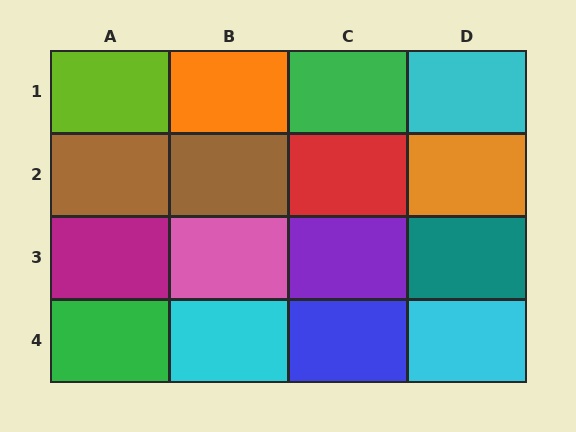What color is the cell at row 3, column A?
Magenta.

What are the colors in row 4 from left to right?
Green, cyan, blue, cyan.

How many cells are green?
2 cells are green.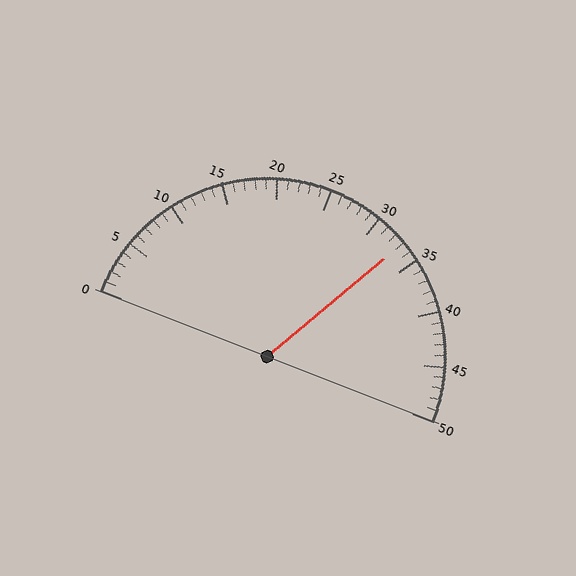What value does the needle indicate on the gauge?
The needle indicates approximately 33.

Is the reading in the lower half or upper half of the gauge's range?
The reading is in the upper half of the range (0 to 50).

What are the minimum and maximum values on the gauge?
The gauge ranges from 0 to 50.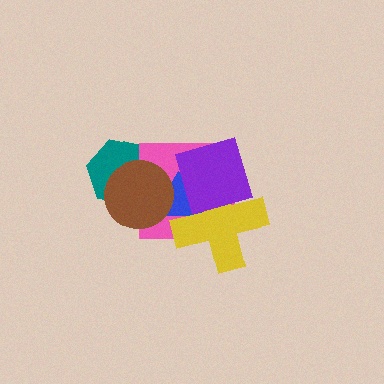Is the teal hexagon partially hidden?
Yes, it is partially covered by another shape.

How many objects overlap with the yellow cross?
3 objects overlap with the yellow cross.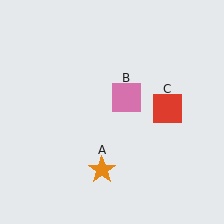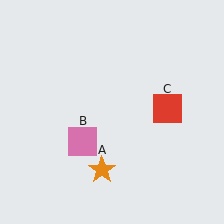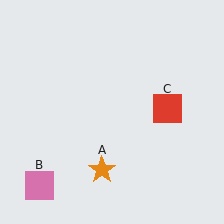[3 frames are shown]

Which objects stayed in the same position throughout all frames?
Orange star (object A) and red square (object C) remained stationary.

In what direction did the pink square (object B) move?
The pink square (object B) moved down and to the left.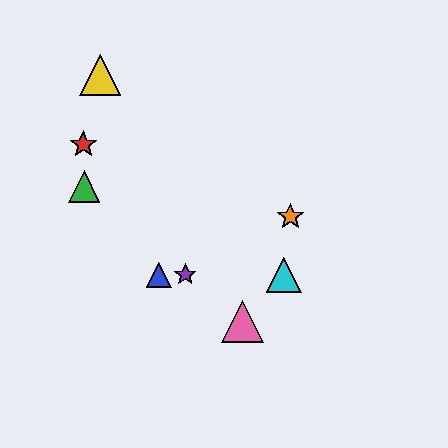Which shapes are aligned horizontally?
The blue triangle, the purple star, the cyan triangle are aligned horizontally.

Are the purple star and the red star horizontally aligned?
No, the purple star is at y≈275 and the red star is at y≈144.